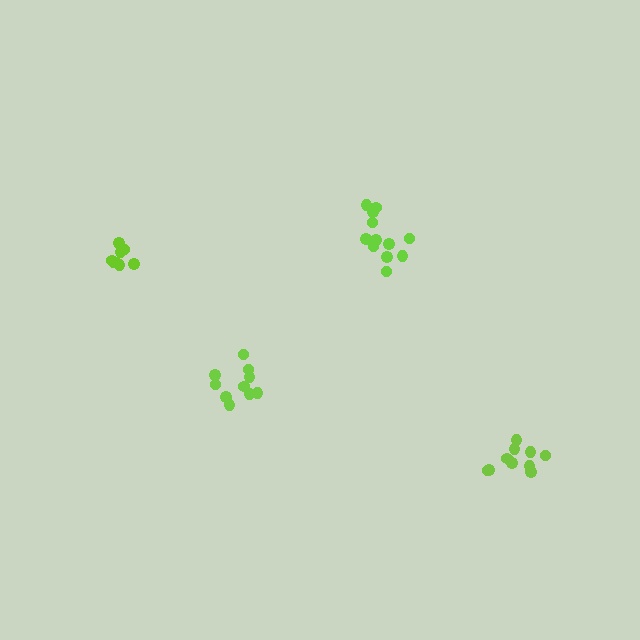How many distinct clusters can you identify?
There are 4 distinct clusters.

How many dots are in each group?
Group 1: 8 dots, Group 2: 12 dots, Group 3: 10 dots, Group 4: 10 dots (40 total).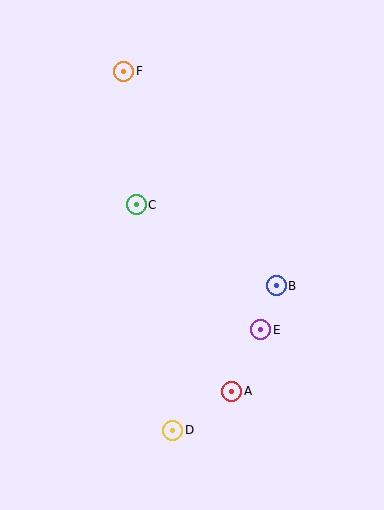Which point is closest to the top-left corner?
Point F is closest to the top-left corner.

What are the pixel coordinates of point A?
Point A is at (232, 391).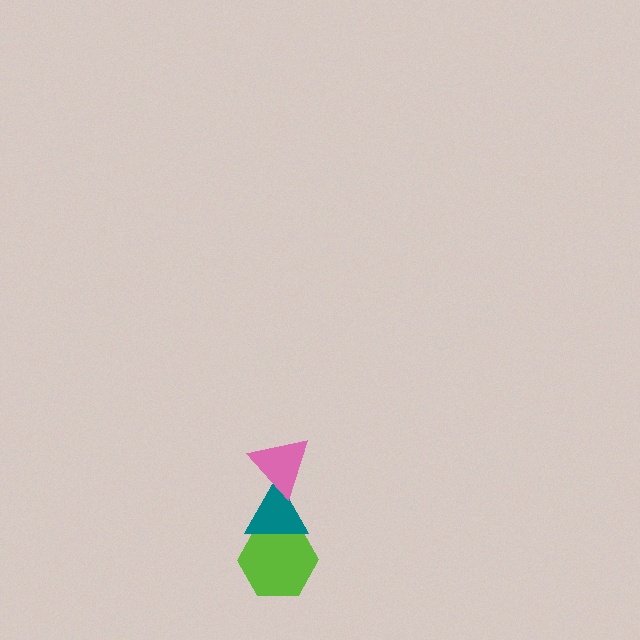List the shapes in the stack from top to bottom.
From top to bottom: the pink triangle, the teal triangle, the lime hexagon.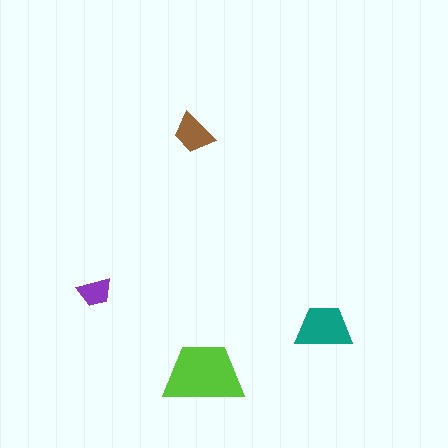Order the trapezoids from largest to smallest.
the lime one, the teal one, the brown one, the purple one.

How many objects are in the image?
There are 4 objects in the image.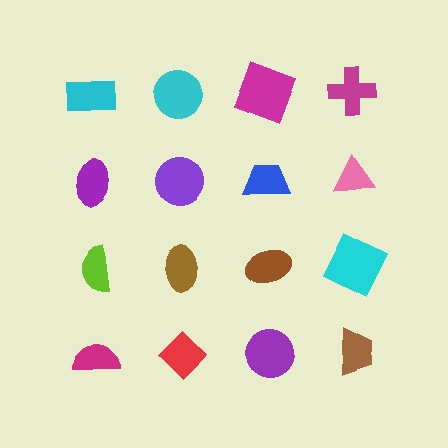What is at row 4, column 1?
A magenta semicircle.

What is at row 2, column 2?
A purple circle.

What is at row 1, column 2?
A cyan circle.